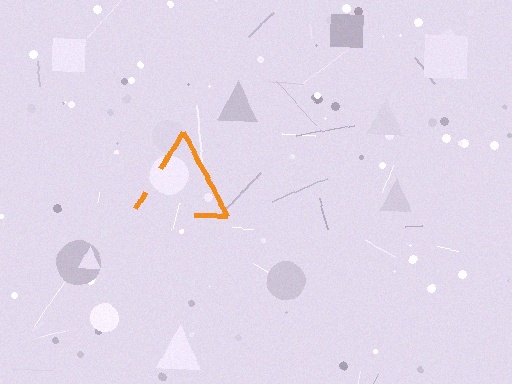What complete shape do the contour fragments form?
The contour fragments form a triangle.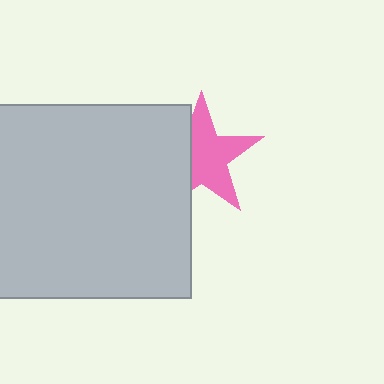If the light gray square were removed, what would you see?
You would see the complete pink star.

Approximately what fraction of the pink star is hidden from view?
Roughly 35% of the pink star is hidden behind the light gray square.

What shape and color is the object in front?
The object in front is a light gray square.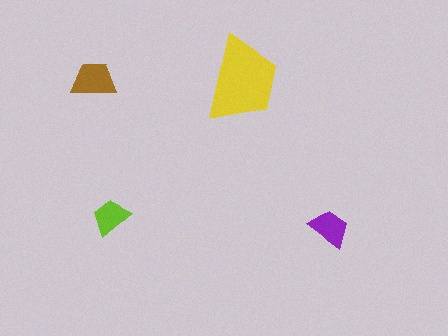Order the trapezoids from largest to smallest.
the yellow one, the brown one, the purple one, the lime one.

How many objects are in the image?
There are 4 objects in the image.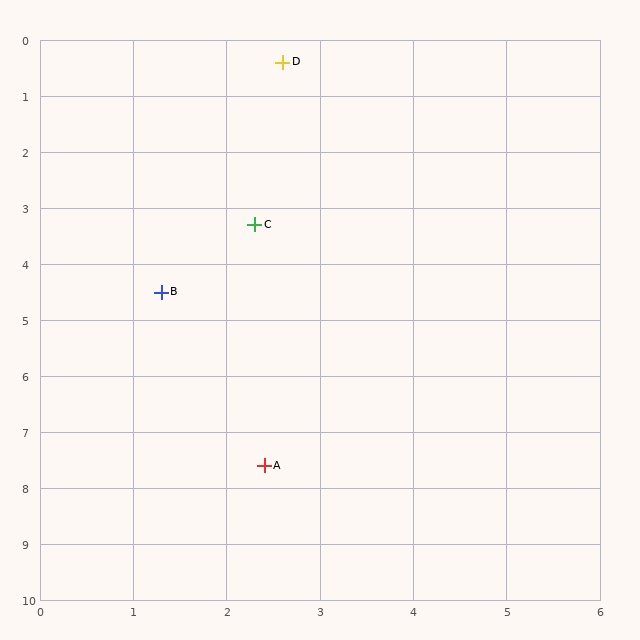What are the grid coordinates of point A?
Point A is at approximately (2.4, 7.6).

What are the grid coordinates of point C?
Point C is at approximately (2.3, 3.3).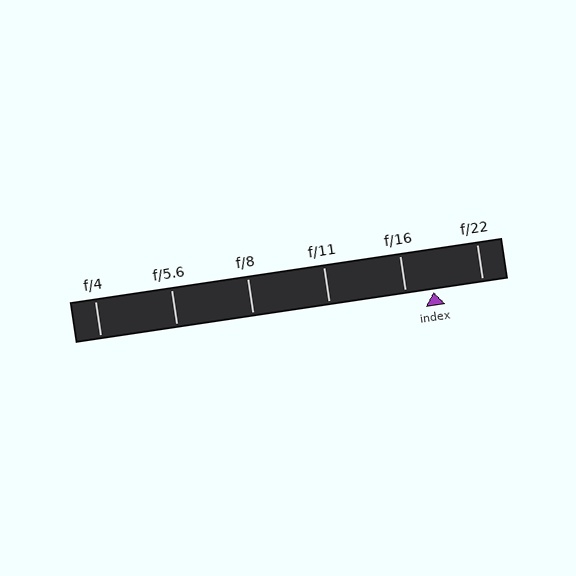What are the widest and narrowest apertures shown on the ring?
The widest aperture shown is f/4 and the narrowest is f/22.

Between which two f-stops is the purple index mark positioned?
The index mark is between f/16 and f/22.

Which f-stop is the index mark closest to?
The index mark is closest to f/16.